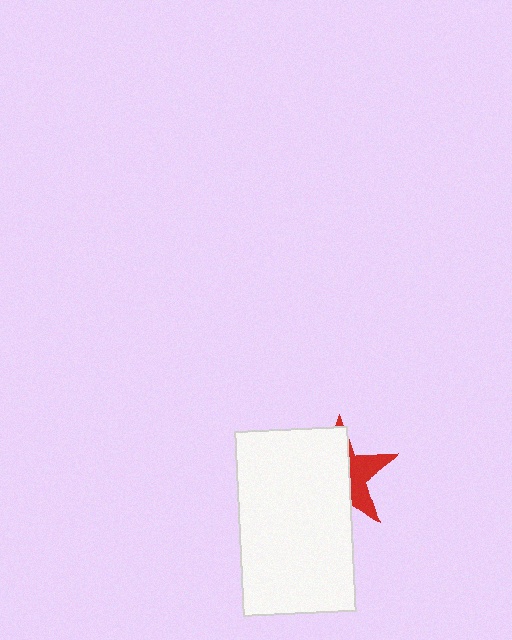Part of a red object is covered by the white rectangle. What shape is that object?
It is a star.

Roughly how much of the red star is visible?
A small part of it is visible (roughly 36%).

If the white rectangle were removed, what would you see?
You would see the complete red star.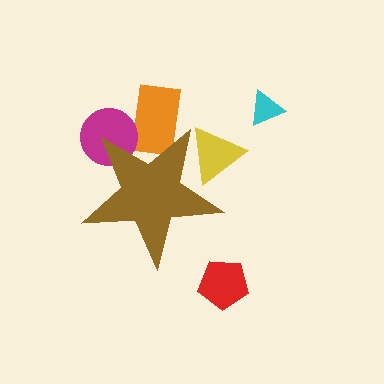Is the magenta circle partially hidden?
Yes, the magenta circle is partially hidden behind the brown star.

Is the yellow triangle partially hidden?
Yes, the yellow triangle is partially hidden behind the brown star.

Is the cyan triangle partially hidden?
No, the cyan triangle is fully visible.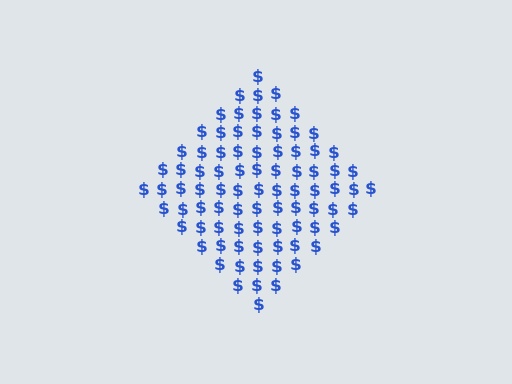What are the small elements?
The small elements are dollar signs.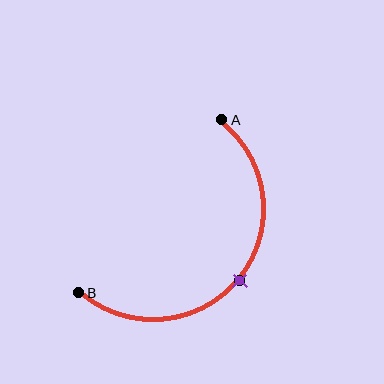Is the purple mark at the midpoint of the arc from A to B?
Yes. The purple mark lies on the arc at equal arc-length from both A and B — it is the arc midpoint.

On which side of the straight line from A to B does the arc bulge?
The arc bulges below and to the right of the straight line connecting A and B.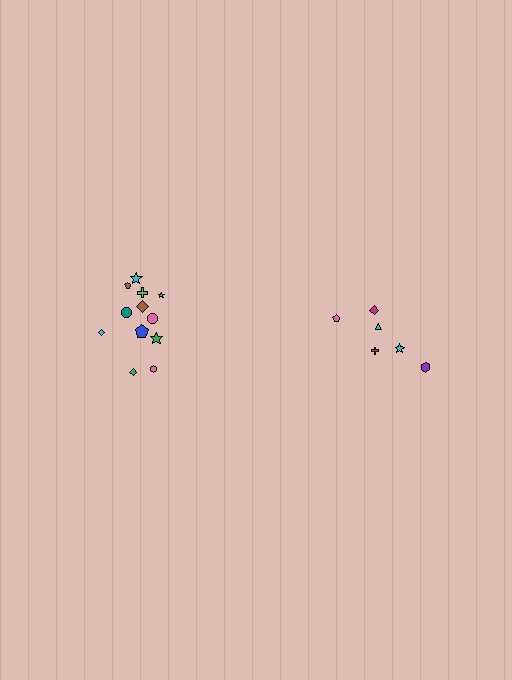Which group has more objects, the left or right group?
The left group.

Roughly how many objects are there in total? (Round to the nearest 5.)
Roughly 20 objects in total.